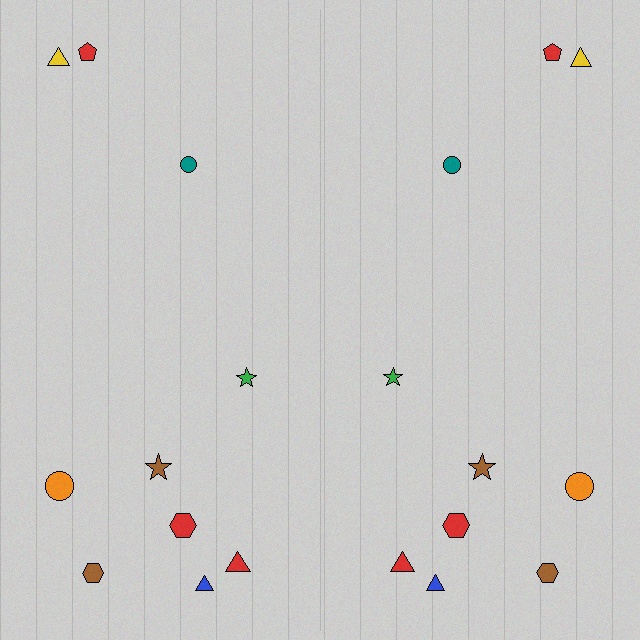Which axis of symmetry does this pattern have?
The pattern has a vertical axis of symmetry running through the center of the image.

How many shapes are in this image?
There are 20 shapes in this image.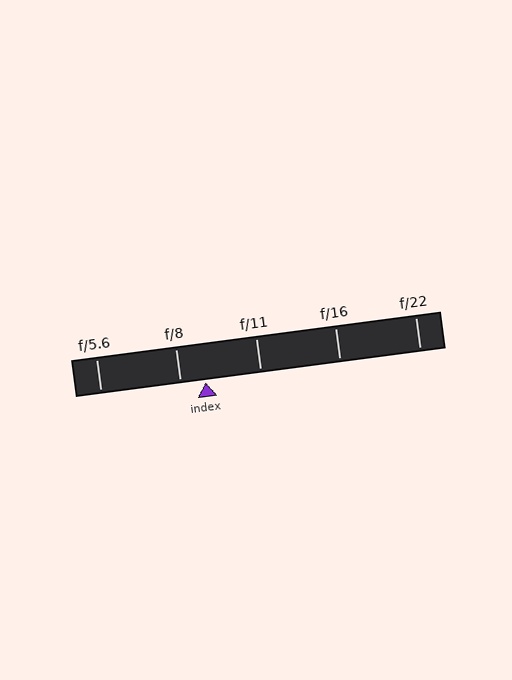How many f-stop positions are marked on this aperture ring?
There are 5 f-stop positions marked.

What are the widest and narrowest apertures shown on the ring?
The widest aperture shown is f/5.6 and the narrowest is f/22.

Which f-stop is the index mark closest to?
The index mark is closest to f/8.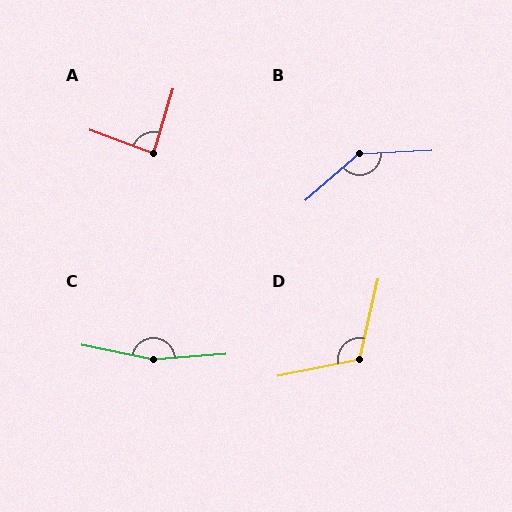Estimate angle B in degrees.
Approximately 142 degrees.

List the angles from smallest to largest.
A (87°), D (115°), B (142°), C (164°).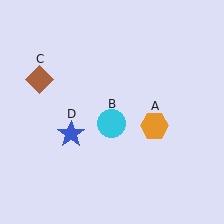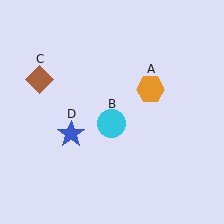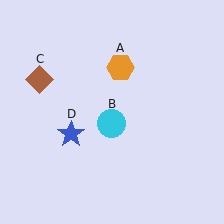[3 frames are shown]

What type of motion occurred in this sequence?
The orange hexagon (object A) rotated counterclockwise around the center of the scene.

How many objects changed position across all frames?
1 object changed position: orange hexagon (object A).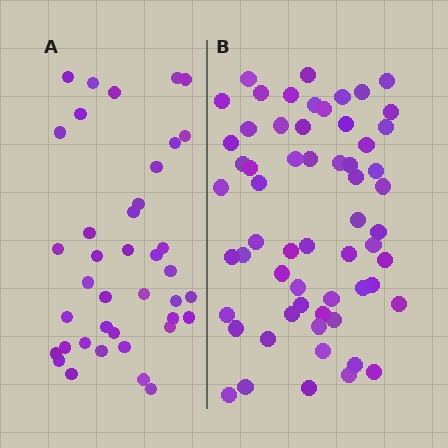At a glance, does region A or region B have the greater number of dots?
Region B (the right region) has more dots.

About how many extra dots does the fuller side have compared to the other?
Region B has approximately 20 more dots than region A.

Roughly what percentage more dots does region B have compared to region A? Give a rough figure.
About 55% more.